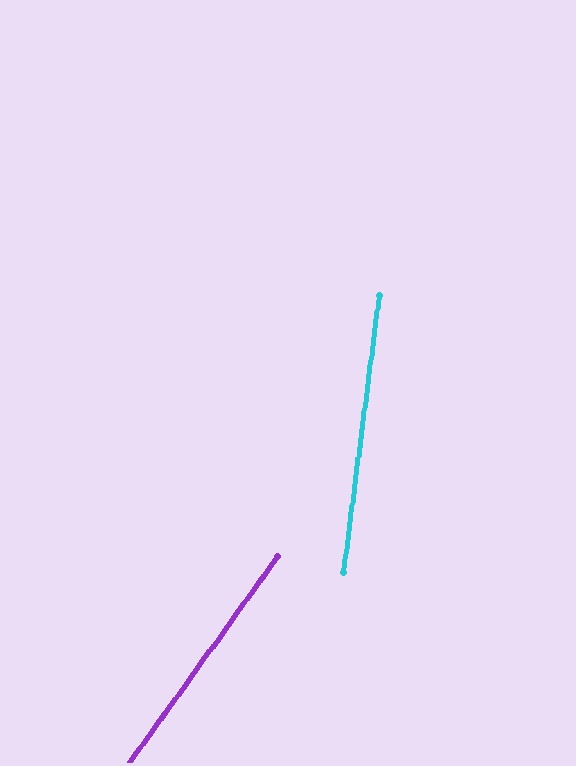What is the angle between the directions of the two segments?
Approximately 28 degrees.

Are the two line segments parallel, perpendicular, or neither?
Neither parallel nor perpendicular — they differ by about 28°.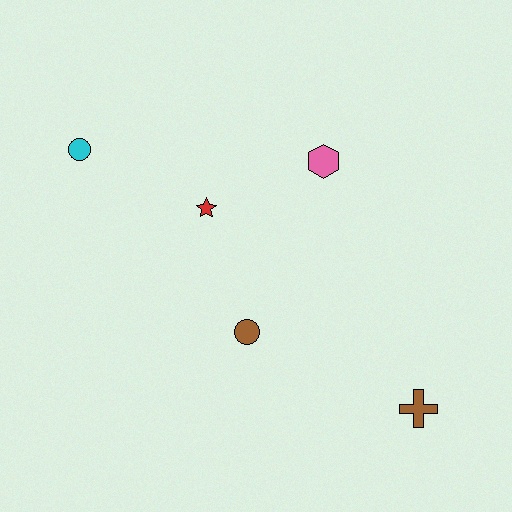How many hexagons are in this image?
There is 1 hexagon.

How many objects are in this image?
There are 5 objects.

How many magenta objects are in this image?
There are no magenta objects.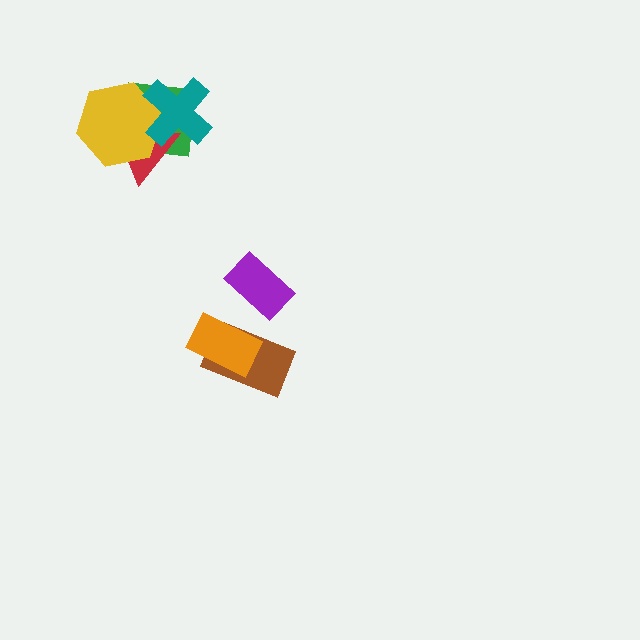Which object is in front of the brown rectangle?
The orange rectangle is in front of the brown rectangle.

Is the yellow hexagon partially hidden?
Yes, it is partially covered by another shape.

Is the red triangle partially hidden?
Yes, it is partially covered by another shape.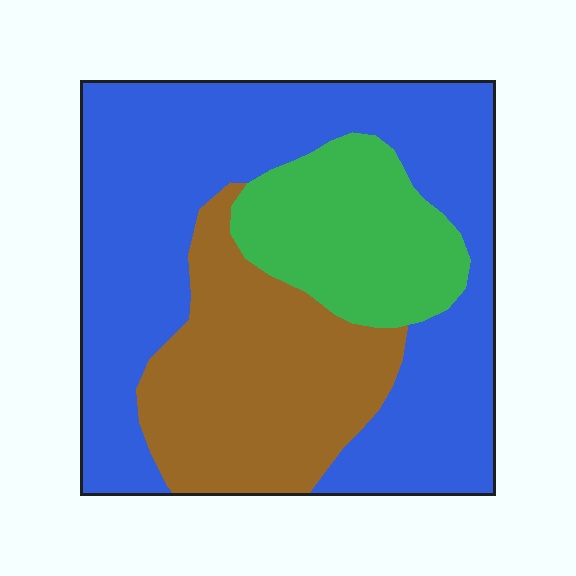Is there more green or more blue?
Blue.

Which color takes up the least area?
Green, at roughly 20%.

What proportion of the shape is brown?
Brown covers around 25% of the shape.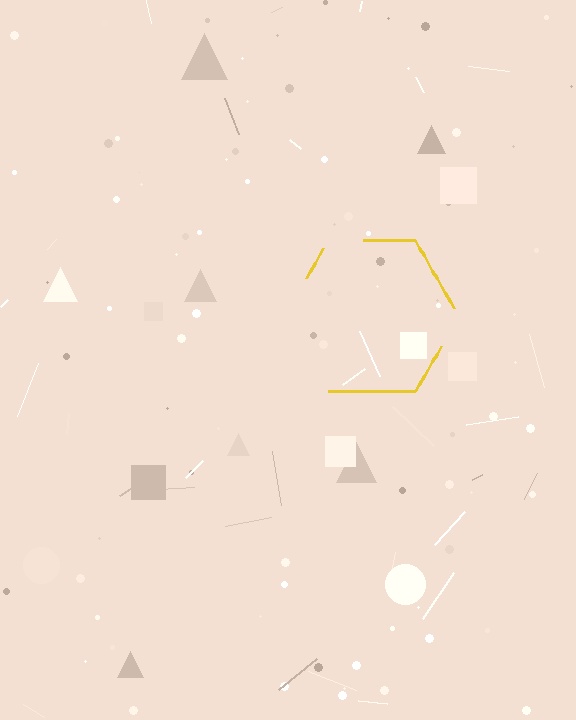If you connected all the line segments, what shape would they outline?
They would outline a hexagon.